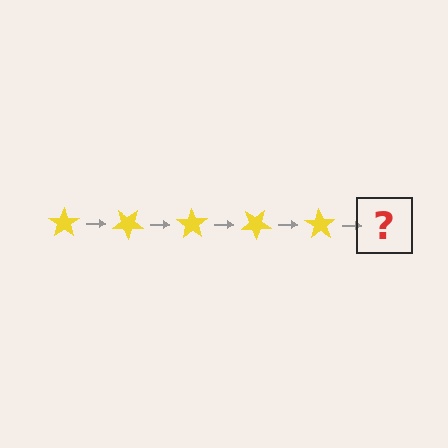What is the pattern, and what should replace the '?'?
The pattern is that the star rotates 35 degrees each step. The '?' should be a yellow star rotated 175 degrees.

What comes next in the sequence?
The next element should be a yellow star rotated 175 degrees.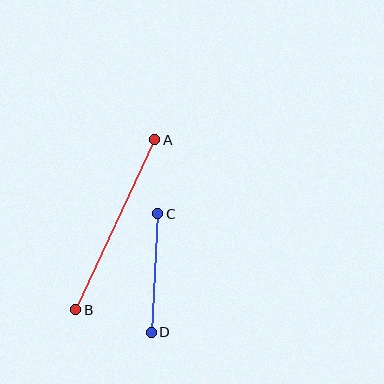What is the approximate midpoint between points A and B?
The midpoint is at approximately (115, 225) pixels.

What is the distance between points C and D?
The distance is approximately 119 pixels.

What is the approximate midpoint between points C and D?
The midpoint is at approximately (154, 273) pixels.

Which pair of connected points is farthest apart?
Points A and B are farthest apart.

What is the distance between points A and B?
The distance is approximately 187 pixels.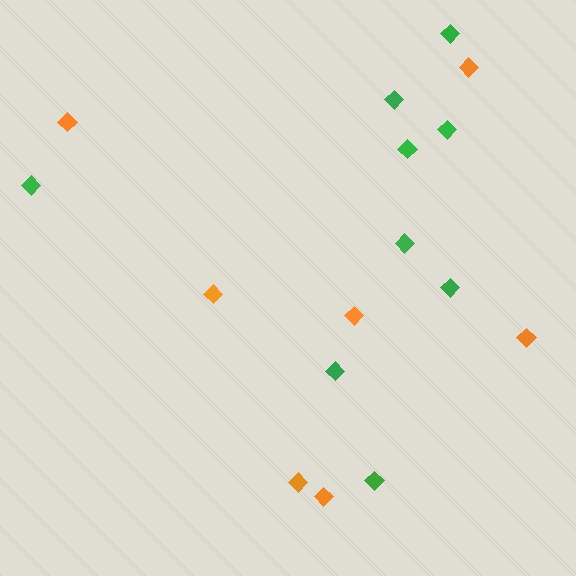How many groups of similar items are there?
There are 2 groups: one group of green diamonds (9) and one group of orange diamonds (7).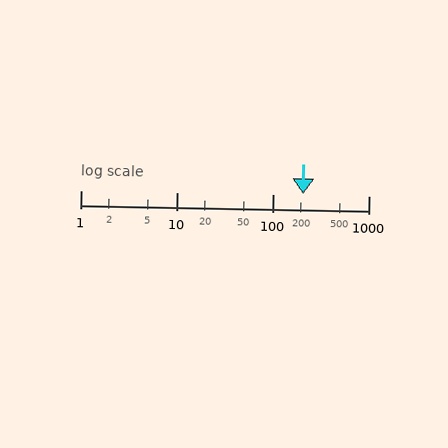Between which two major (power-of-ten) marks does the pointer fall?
The pointer is between 100 and 1000.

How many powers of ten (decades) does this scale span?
The scale spans 3 decades, from 1 to 1000.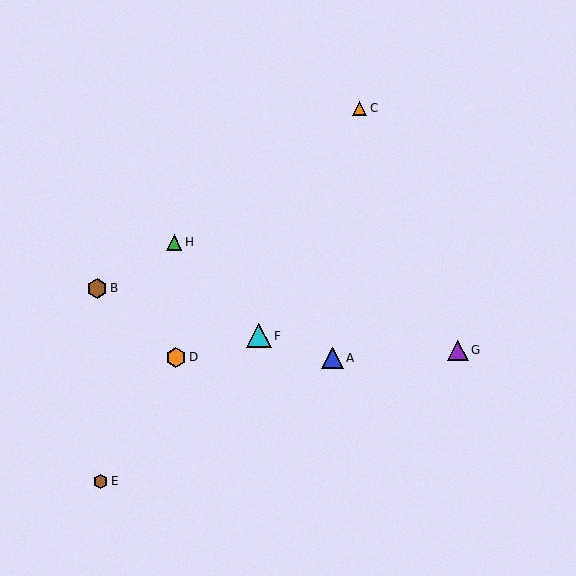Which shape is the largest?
The cyan triangle (labeled F) is the largest.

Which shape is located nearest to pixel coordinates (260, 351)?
The cyan triangle (labeled F) at (259, 336) is nearest to that location.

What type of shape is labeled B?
Shape B is a brown hexagon.